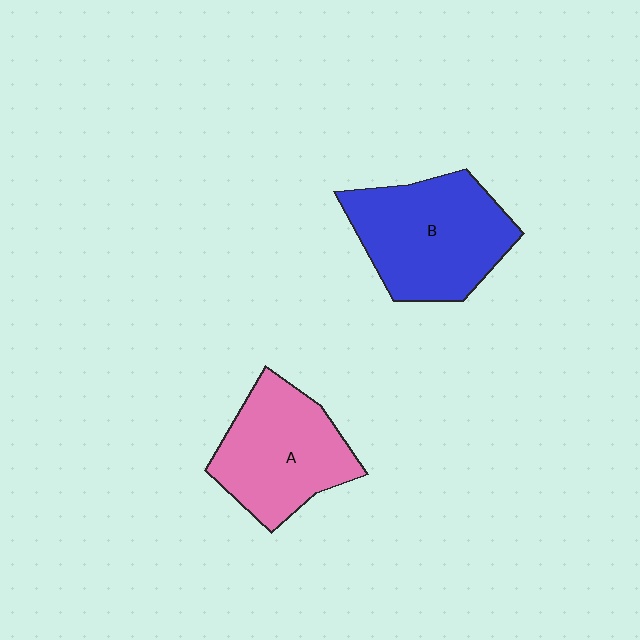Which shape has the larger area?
Shape B (blue).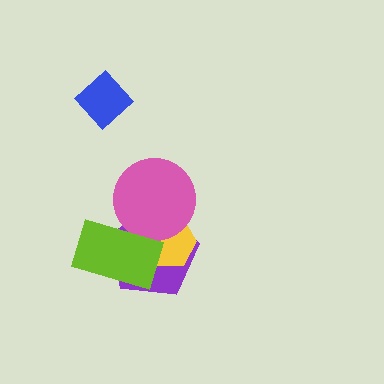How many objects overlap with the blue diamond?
0 objects overlap with the blue diamond.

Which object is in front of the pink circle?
The lime rectangle is in front of the pink circle.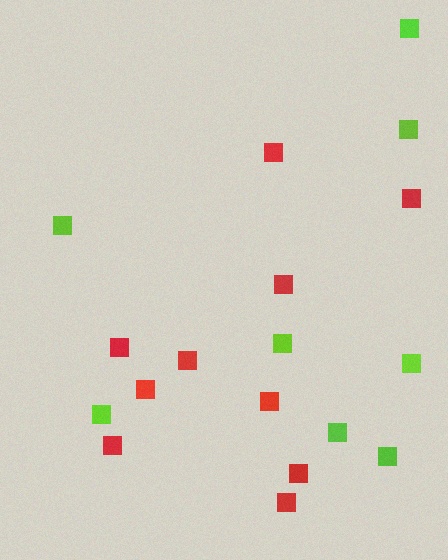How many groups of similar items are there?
There are 2 groups: one group of lime squares (8) and one group of red squares (10).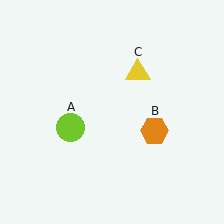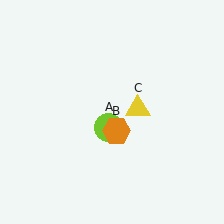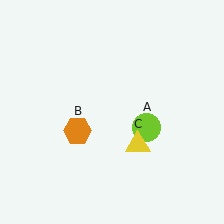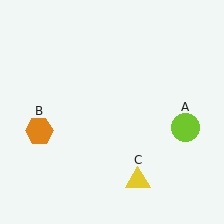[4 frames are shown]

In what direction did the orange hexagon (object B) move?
The orange hexagon (object B) moved left.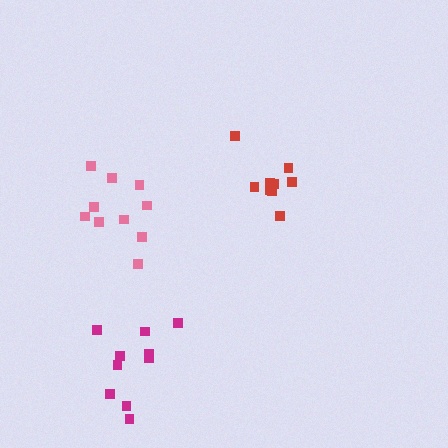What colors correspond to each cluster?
The clusters are colored: pink, magenta, red.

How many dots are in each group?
Group 1: 10 dots, Group 2: 10 dots, Group 3: 9 dots (29 total).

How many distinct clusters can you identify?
There are 3 distinct clusters.